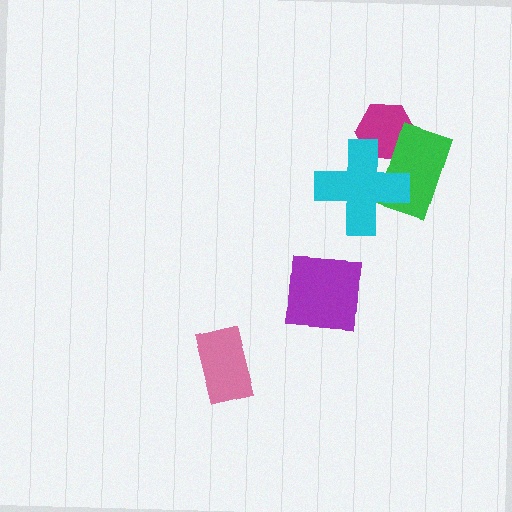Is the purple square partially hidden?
No, no other shape covers it.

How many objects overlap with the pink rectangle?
0 objects overlap with the pink rectangle.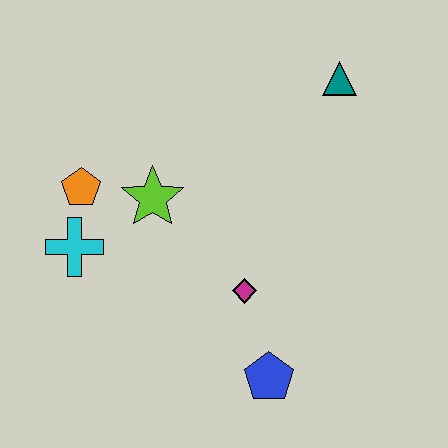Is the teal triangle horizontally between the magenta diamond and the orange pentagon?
No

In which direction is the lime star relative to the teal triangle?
The lime star is to the left of the teal triangle.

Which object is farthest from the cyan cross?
The teal triangle is farthest from the cyan cross.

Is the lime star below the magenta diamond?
No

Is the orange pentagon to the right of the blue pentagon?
No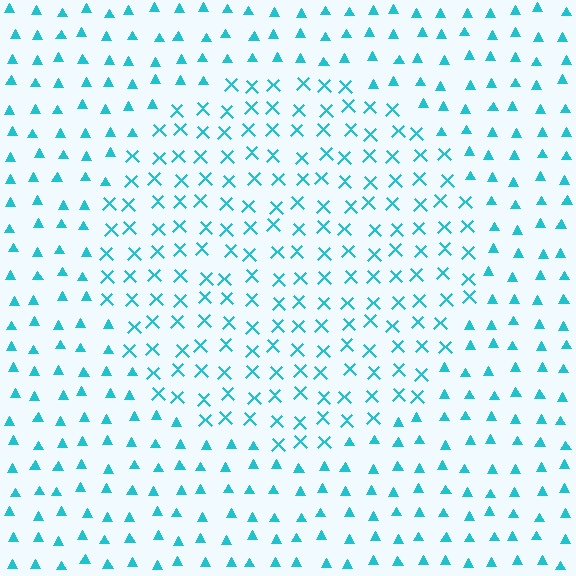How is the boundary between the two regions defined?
The boundary is defined by a change in element shape: X marks inside vs. triangles outside. All elements share the same color and spacing.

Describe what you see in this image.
The image is filled with small cyan elements arranged in a uniform grid. A circle-shaped region contains X marks, while the surrounding area contains triangles. The boundary is defined purely by the change in element shape.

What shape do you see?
I see a circle.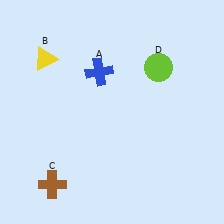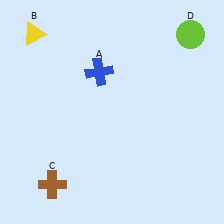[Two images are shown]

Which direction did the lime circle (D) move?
The lime circle (D) moved up.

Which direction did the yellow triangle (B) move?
The yellow triangle (B) moved up.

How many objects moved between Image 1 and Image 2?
2 objects moved between the two images.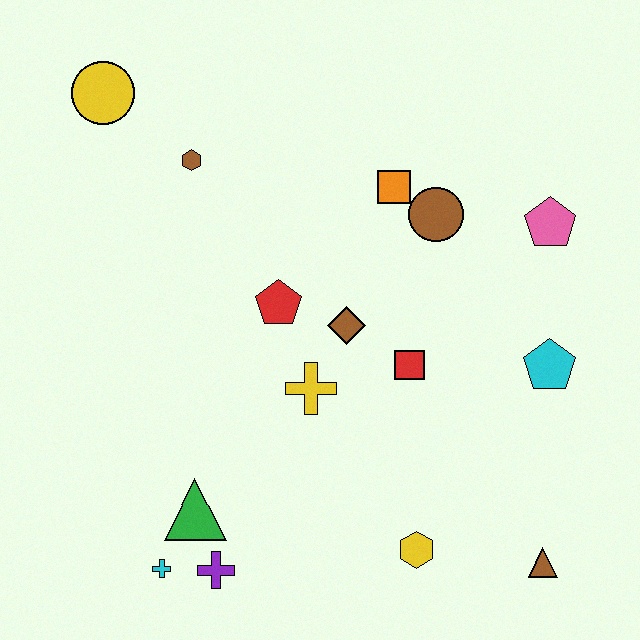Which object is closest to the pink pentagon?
The brown circle is closest to the pink pentagon.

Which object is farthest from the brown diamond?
The yellow circle is farthest from the brown diamond.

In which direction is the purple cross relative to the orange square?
The purple cross is below the orange square.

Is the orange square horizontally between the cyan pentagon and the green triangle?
Yes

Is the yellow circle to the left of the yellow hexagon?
Yes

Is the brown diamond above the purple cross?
Yes